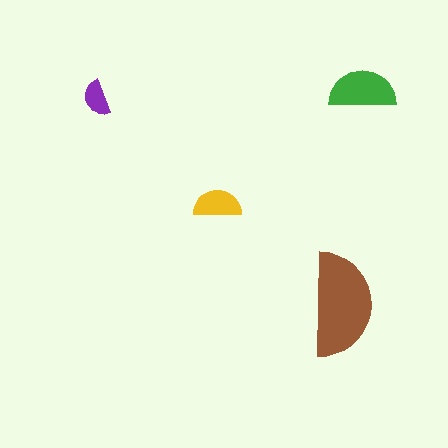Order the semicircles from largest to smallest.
the brown one, the green one, the yellow one, the purple one.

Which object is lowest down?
The brown semicircle is bottommost.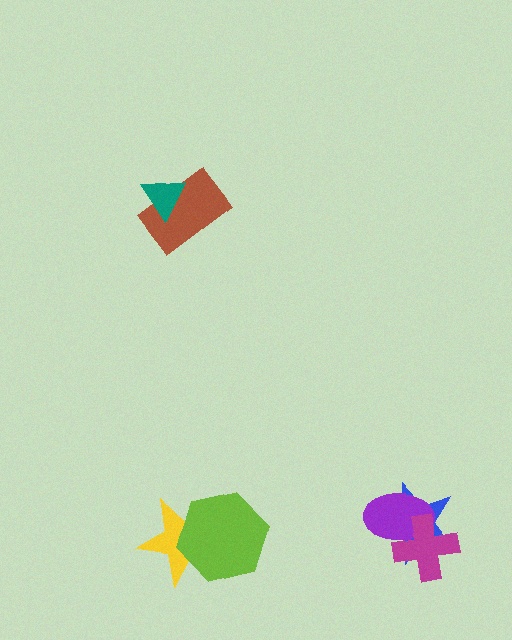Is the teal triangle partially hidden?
No, no other shape covers it.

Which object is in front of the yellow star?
The lime hexagon is in front of the yellow star.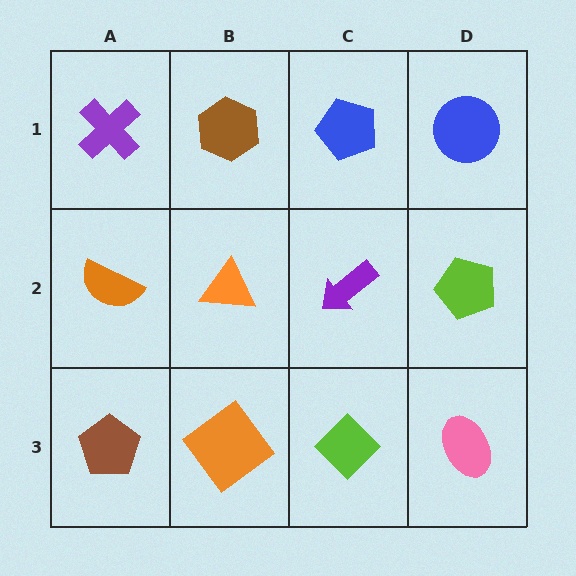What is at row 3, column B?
An orange diamond.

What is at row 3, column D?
A pink ellipse.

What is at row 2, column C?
A purple arrow.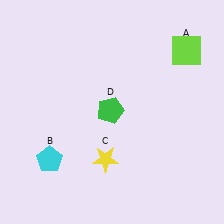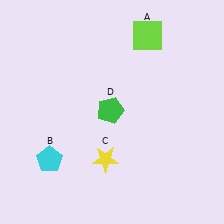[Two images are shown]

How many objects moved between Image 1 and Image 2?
1 object moved between the two images.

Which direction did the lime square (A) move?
The lime square (A) moved left.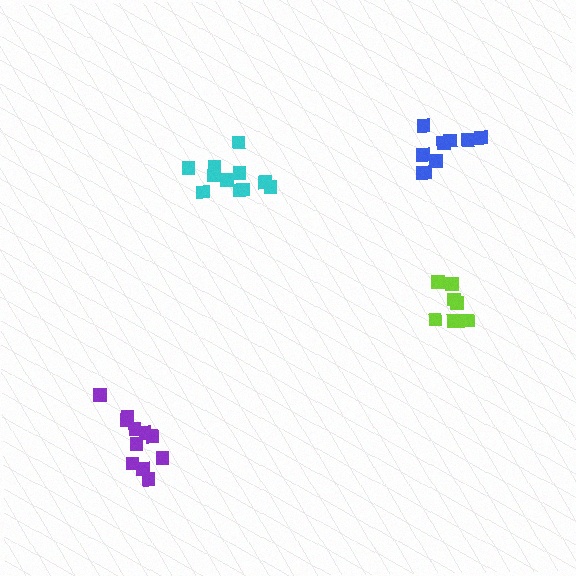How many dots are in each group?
Group 1: 9 dots, Group 2: 11 dots, Group 3: 8 dots, Group 4: 11 dots (39 total).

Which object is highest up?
The blue cluster is topmost.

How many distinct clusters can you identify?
There are 4 distinct clusters.